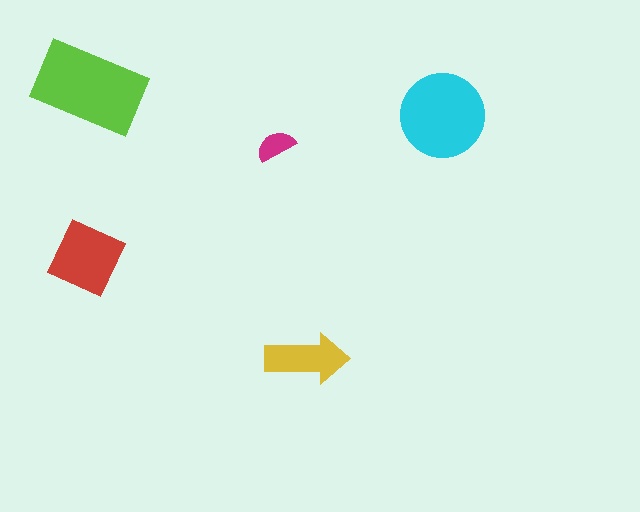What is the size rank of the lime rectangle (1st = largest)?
1st.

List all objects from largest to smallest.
The lime rectangle, the cyan circle, the red square, the yellow arrow, the magenta semicircle.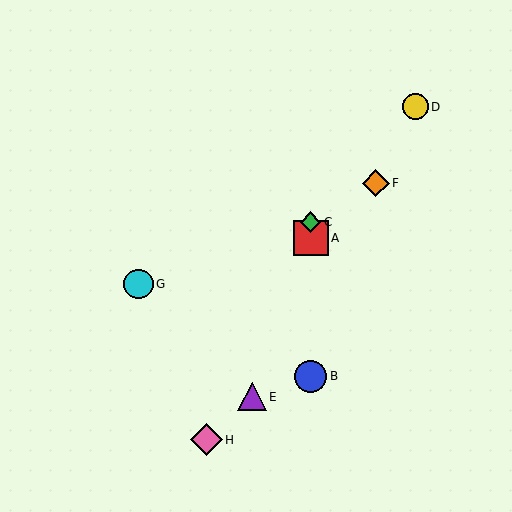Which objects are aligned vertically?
Objects A, B, C are aligned vertically.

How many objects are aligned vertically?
3 objects (A, B, C) are aligned vertically.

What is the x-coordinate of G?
Object G is at x≈139.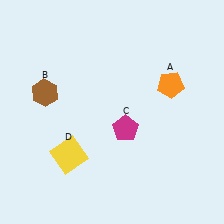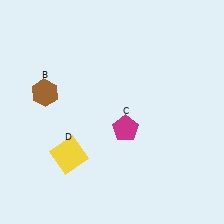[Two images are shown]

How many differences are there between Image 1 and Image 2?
There is 1 difference between the two images.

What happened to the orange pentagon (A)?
The orange pentagon (A) was removed in Image 2. It was in the top-right area of Image 1.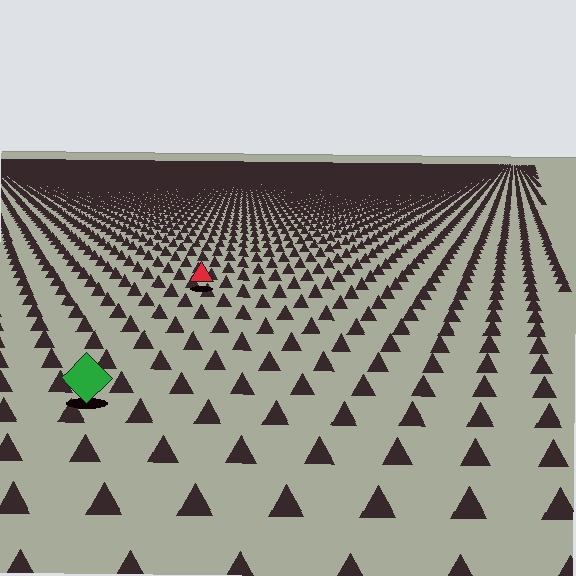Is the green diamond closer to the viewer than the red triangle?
Yes. The green diamond is closer — you can tell from the texture gradient: the ground texture is coarser near it.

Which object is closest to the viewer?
The green diamond is closest. The texture marks near it are larger and more spread out.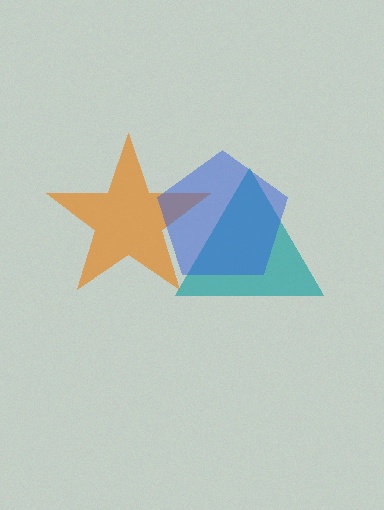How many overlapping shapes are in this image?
There are 3 overlapping shapes in the image.